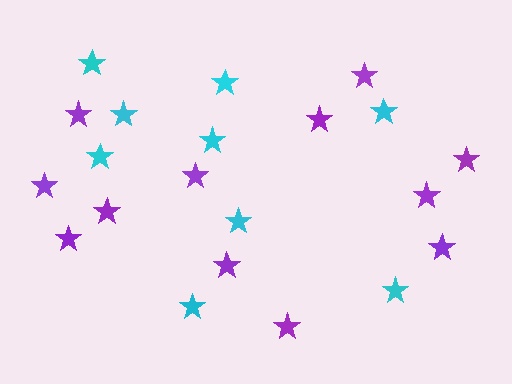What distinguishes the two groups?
There are 2 groups: one group of cyan stars (9) and one group of purple stars (12).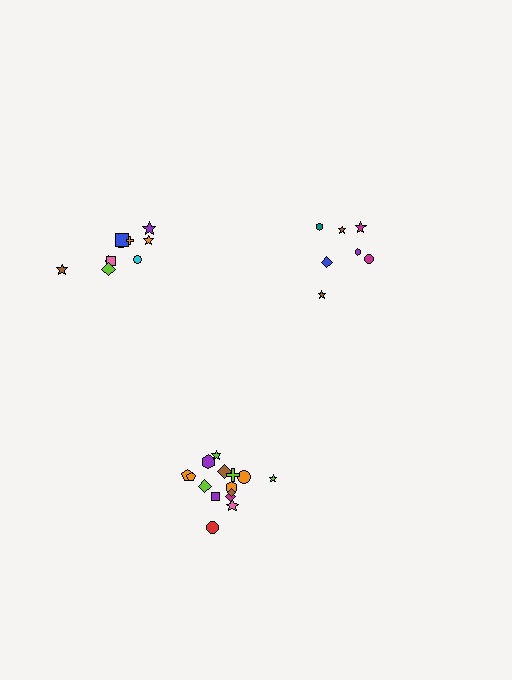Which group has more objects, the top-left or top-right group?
The top-left group.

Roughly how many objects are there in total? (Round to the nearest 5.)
Roughly 30 objects in total.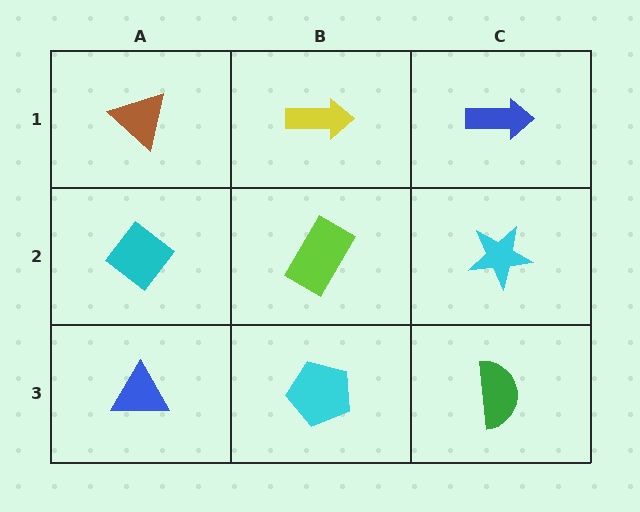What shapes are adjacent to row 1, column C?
A cyan star (row 2, column C), a yellow arrow (row 1, column B).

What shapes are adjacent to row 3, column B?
A lime rectangle (row 2, column B), a blue triangle (row 3, column A), a green semicircle (row 3, column C).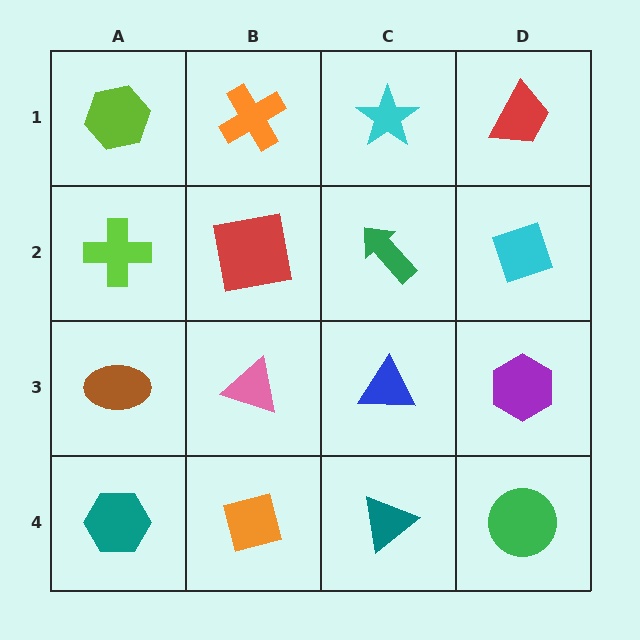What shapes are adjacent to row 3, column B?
A red square (row 2, column B), an orange square (row 4, column B), a brown ellipse (row 3, column A), a blue triangle (row 3, column C).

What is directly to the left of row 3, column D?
A blue triangle.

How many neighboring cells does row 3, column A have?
3.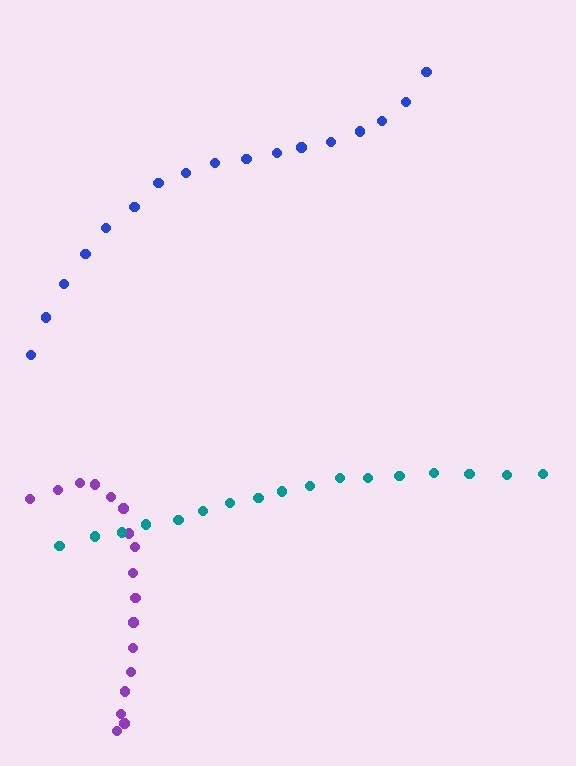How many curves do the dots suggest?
There are 3 distinct paths.